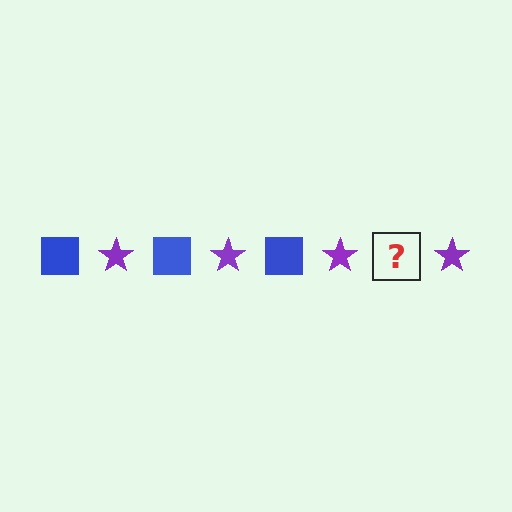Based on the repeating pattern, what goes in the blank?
The blank should be a blue square.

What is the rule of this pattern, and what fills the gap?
The rule is that the pattern alternates between blue square and purple star. The gap should be filled with a blue square.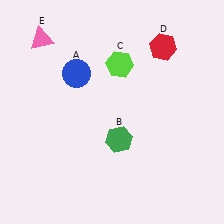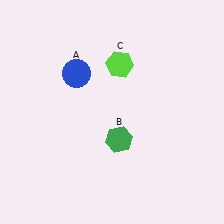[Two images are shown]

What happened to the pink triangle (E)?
The pink triangle (E) was removed in Image 2. It was in the top-left area of Image 1.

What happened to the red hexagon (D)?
The red hexagon (D) was removed in Image 2. It was in the top-right area of Image 1.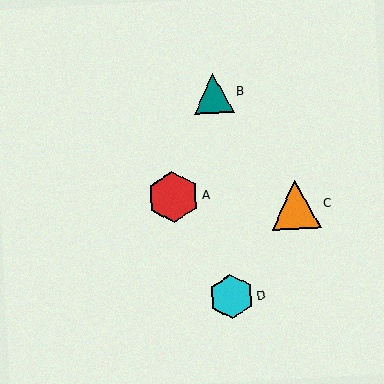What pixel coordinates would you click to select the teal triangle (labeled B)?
Click at (213, 93) to select the teal triangle B.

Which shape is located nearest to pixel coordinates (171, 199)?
The red hexagon (labeled A) at (173, 197) is nearest to that location.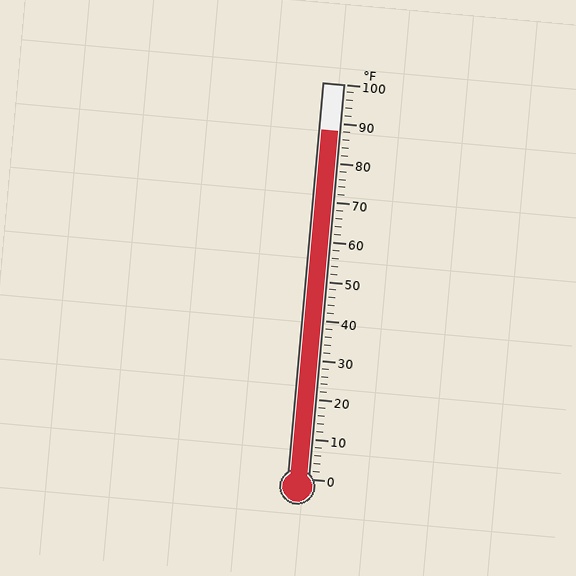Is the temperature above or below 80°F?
The temperature is above 80°F.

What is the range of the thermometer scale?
The thermometer scale ranges from 0°F to 100°F.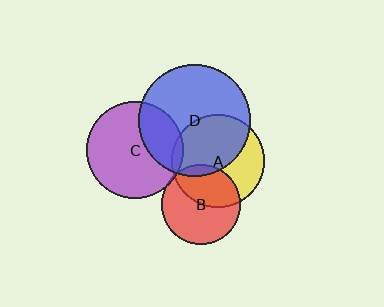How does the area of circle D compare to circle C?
Approximately 1.3 times.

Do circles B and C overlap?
Yes.